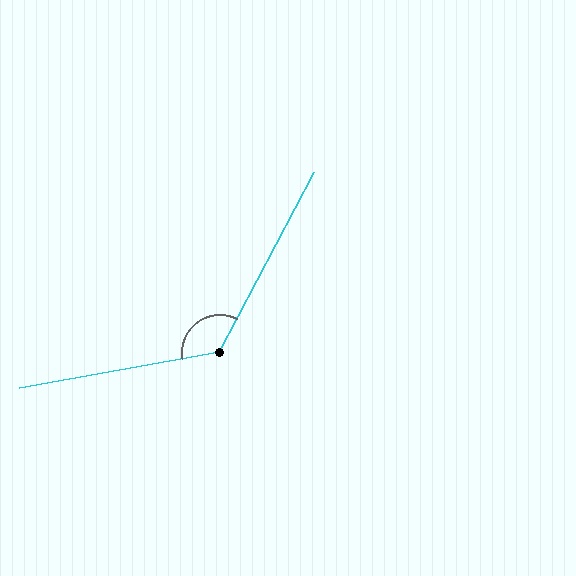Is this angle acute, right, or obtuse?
It is obtuse.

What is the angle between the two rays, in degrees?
Approximately 128 degrees.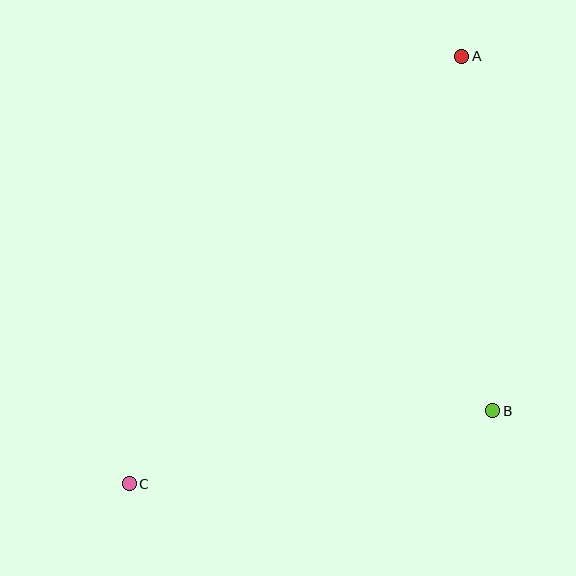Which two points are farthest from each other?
Points A and C are farthest from each other.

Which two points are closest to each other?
Points A and B are closest to each other.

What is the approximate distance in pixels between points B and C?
The distance between B and C is approximately 371 pixels.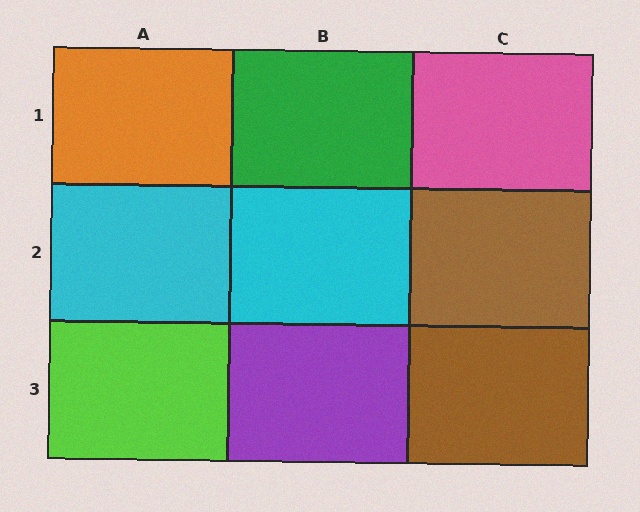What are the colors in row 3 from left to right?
Lime, purple, brown.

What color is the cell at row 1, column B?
Green.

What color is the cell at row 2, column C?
Brown.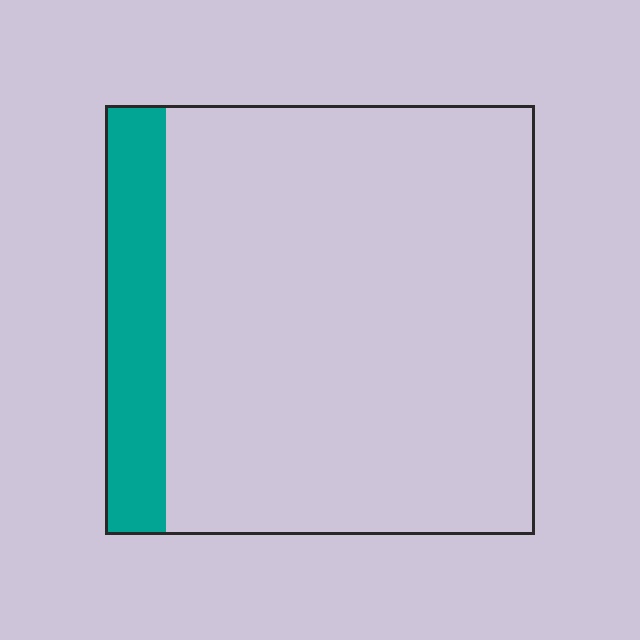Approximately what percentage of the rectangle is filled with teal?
Approximately 15%.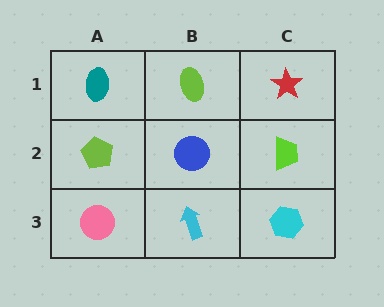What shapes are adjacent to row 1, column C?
A lime trapezoid (row 2, column C), a lime ellipse (row 1, column B).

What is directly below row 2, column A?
A pink circle.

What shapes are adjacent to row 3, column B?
A blue circle (row 2, column B), a pink circle (row 3, column A), a cyan hexagon (row 3, column C).